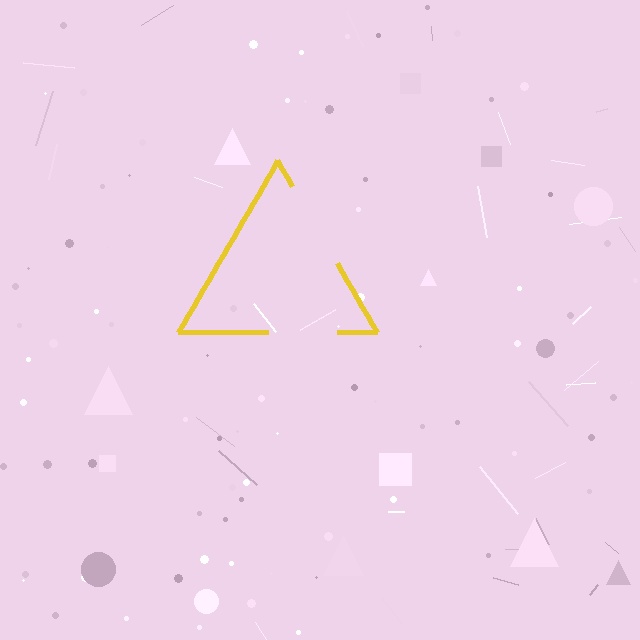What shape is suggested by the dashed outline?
The dashed outline suggests a triangle.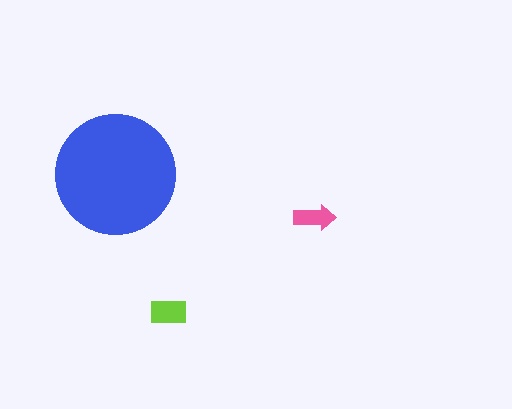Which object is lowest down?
The lime rectangle is bottommost.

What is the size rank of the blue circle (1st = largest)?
1st.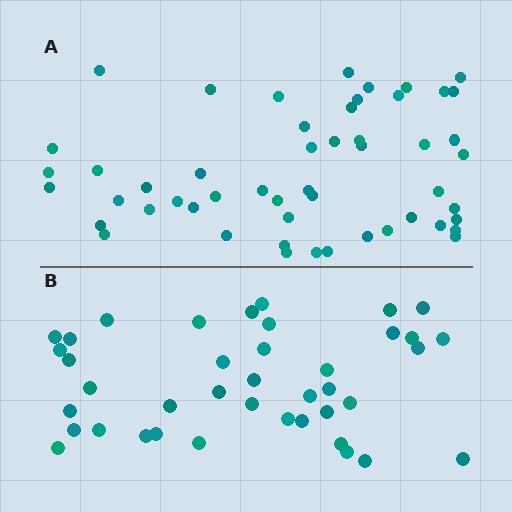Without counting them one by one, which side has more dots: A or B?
Region A (the top region) has more dots.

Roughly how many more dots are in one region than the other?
Region A has roughly 12 or so more dots than region B.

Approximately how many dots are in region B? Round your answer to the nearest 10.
About 40 dots.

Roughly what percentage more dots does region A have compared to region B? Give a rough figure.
About 30% more.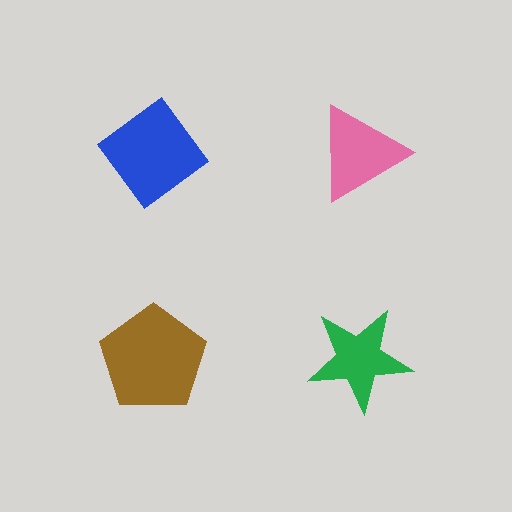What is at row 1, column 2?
A pink triangle.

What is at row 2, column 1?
A brown pentagon.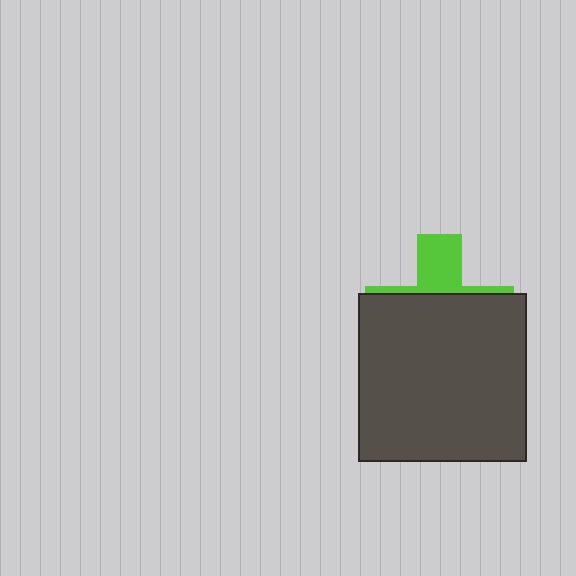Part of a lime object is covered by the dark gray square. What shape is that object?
It is a cross.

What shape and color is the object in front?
The object in front is a dark gray square.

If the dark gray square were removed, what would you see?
You would see the complete lime cross.